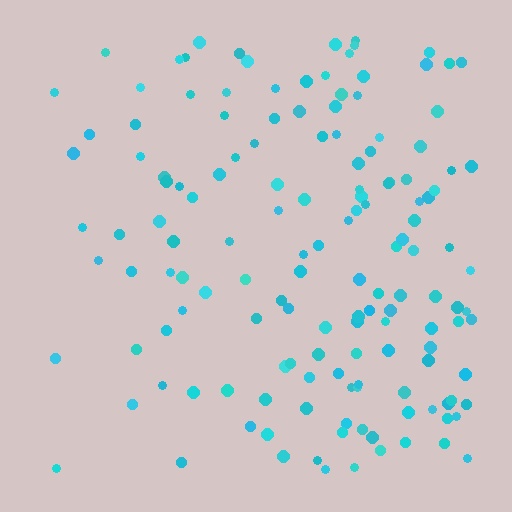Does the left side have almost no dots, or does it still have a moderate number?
Still a moderate number, just noticeably fewer than the right.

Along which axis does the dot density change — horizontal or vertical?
Horizontal.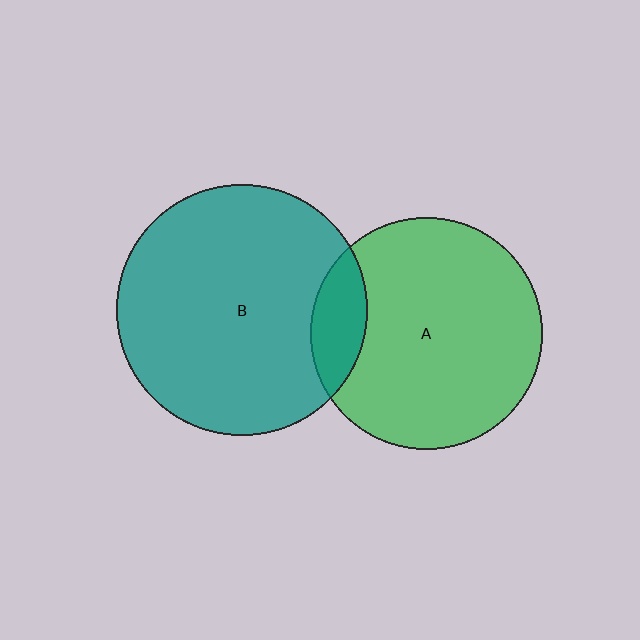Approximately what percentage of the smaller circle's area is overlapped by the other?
Approximately 15%.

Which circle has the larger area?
Circle B (teal).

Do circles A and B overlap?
Yes.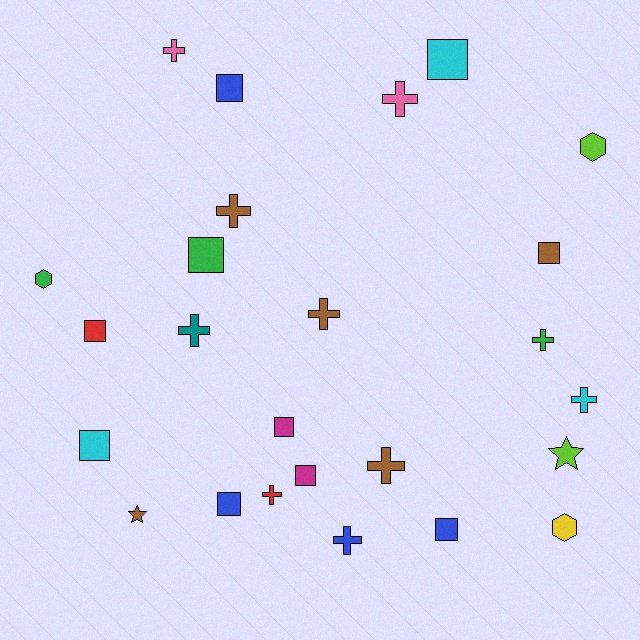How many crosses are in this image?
There are 10 crosses.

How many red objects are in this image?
There are 2 red objects.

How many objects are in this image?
There are 25 objects.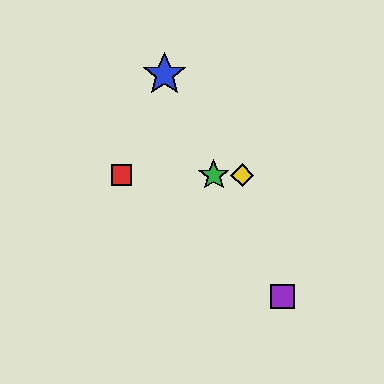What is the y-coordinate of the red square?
The red square is at y≈175.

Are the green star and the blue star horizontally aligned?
No, the green star is at y≈175 and the blue star is at y≈74.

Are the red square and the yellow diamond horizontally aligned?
Yes, both are at y≈175.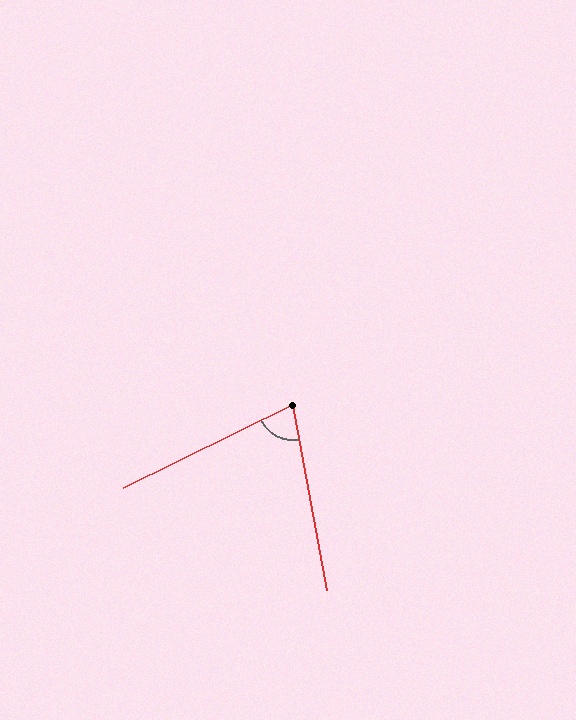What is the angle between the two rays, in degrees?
Approximately 74 degrees.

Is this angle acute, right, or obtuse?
It is acute.